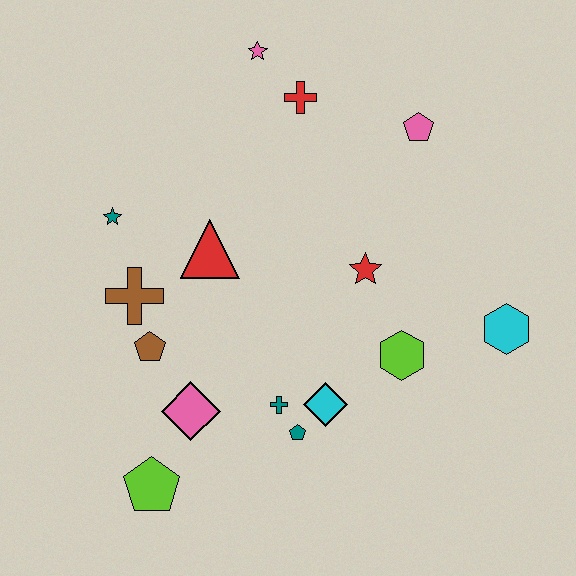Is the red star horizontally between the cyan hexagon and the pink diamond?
Yes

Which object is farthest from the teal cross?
The pink star is farthest from the teal cross.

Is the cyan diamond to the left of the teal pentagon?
No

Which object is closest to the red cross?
The pink star is closest to the red cross.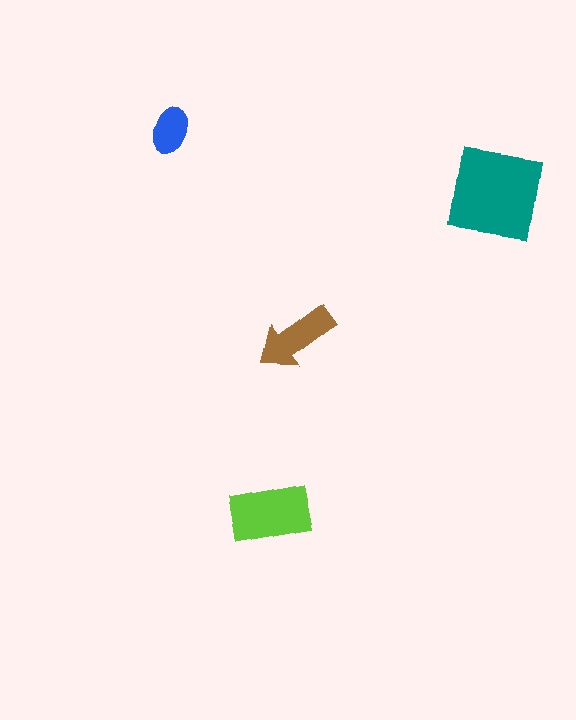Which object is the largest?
The teal square.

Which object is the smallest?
The blue ellipse.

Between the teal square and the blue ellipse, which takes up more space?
The teal square.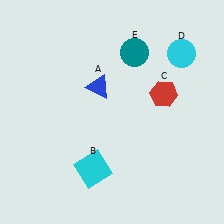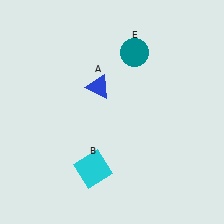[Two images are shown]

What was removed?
The cyan circle (D), the red hexagon (C) were removed in Image 2.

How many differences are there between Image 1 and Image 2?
There are 2 differences between the two images.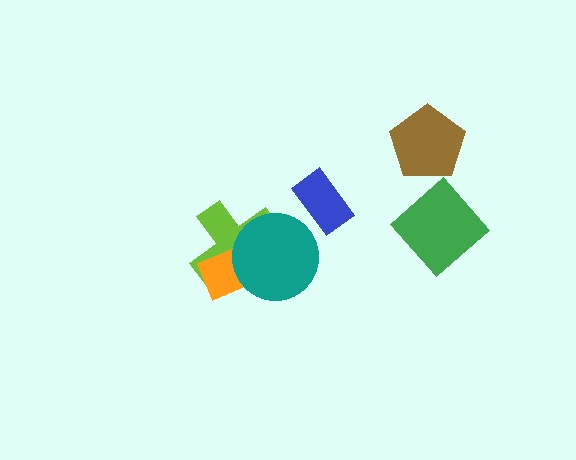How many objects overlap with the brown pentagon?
0 objects overlap with the brown pentagon.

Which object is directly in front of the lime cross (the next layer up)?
The orange rectangle is directly in front of the lime cross.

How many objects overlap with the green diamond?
0 objects overlap with the green diamond.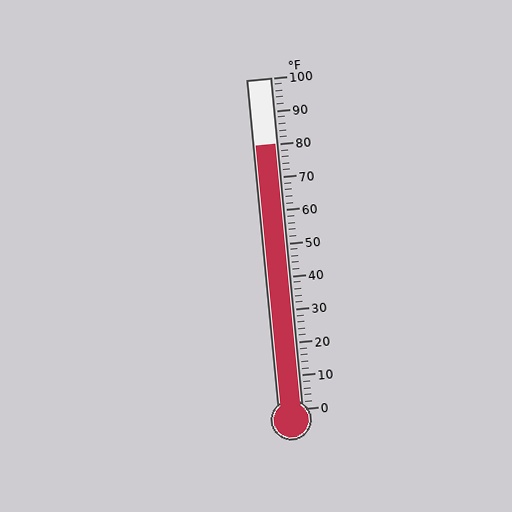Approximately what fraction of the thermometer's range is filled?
The thermometer is filled to approximately 80% of its range.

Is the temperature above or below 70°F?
The temperature is above 70°F.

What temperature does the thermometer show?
The thermometer shows approximately 80°F.